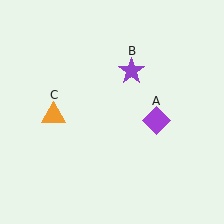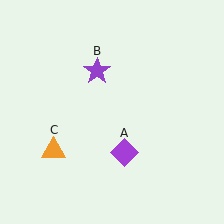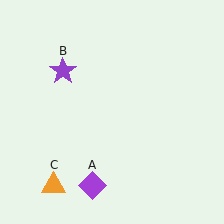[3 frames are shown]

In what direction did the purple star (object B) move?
The purple star (object B) moved left.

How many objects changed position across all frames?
3 objects changed position: purple diamond (object A), purple star (object B), orange triangle (object C).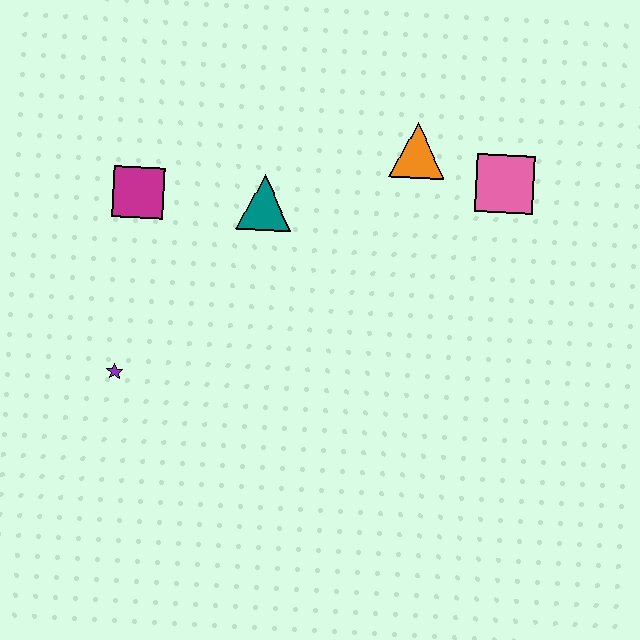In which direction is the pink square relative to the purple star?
The pink square is to the right of the purple star.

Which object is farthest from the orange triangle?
The purple star is farthest from the orange triangle.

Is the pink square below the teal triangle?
No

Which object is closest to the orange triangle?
The pink square is closest to the orange triangle.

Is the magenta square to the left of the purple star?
No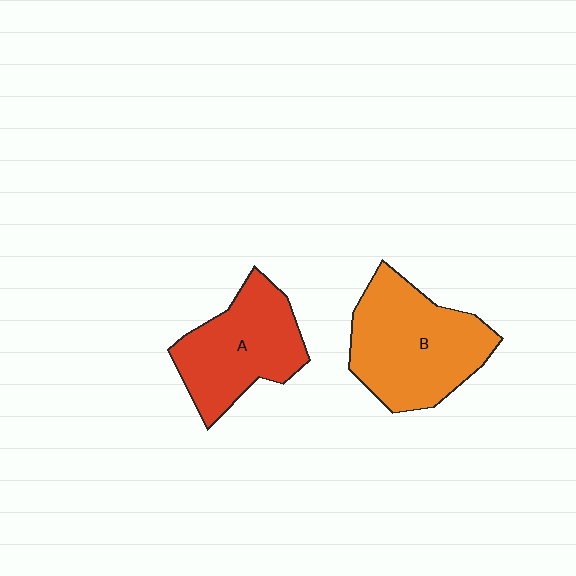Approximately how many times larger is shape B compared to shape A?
Approximately 1.2 times.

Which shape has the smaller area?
Shape A (red).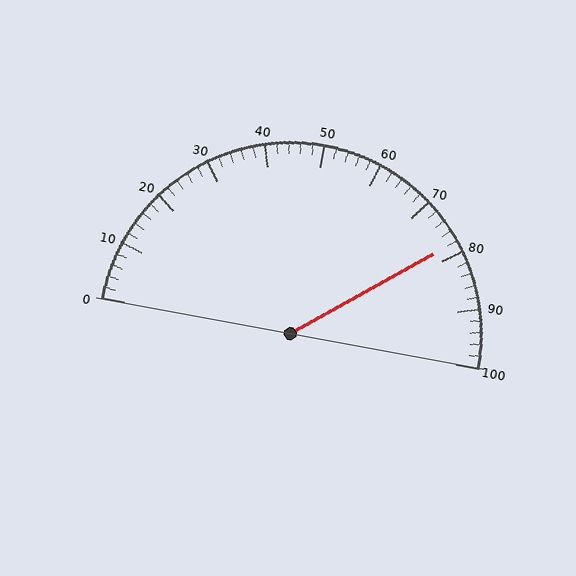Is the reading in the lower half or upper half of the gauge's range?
The reading is in the upper half of the range (0 to 100).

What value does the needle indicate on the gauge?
The needle indicates approximately 78.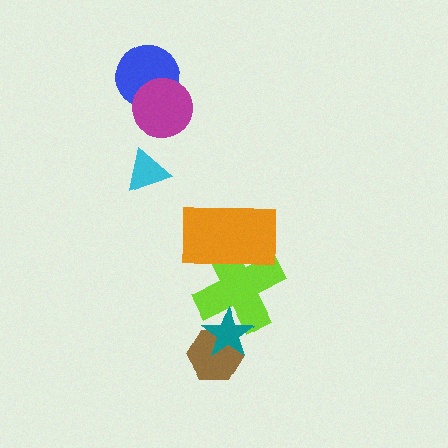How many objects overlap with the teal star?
2 objects overlap with the teal star.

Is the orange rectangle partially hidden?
No, no other shape covers it.